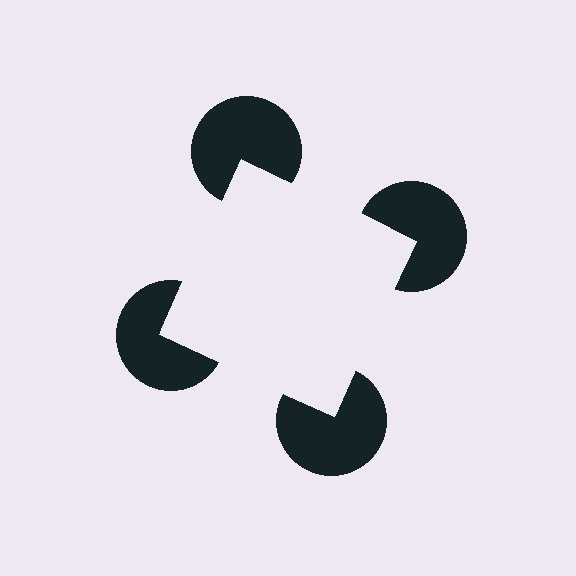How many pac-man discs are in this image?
There are 4 — one at each vertex of the illusory square.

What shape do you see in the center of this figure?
An illusory square — its edges are inferred from the aligned wedge cuts in the pac-man discs, not physically drawn.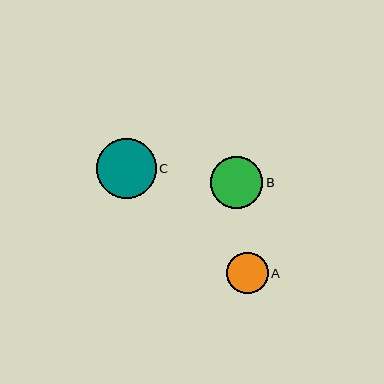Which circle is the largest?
Circle C is the largest with a size of approximately 60 pixels.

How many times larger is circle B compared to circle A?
Circle B is approximately 1.3 times the size of circle A.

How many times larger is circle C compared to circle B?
Circle C is approximately 1.2 times the size of circle B.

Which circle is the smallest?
Circle A is the smallest with a size of approximately 42 pixels.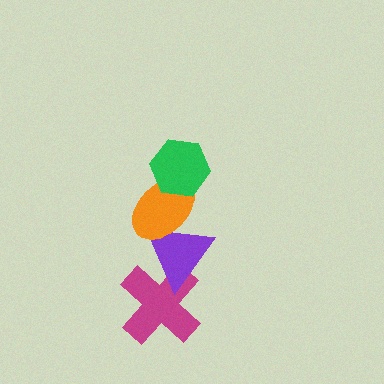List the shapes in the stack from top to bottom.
From top to bottom: the green hexagon, the orange ellipse, the purple triangle, the magenta cross.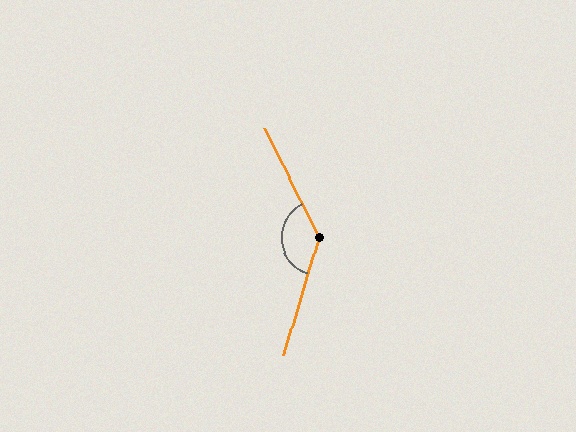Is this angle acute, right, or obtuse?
It is obtuse.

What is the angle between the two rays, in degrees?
Approximately 137 degrees.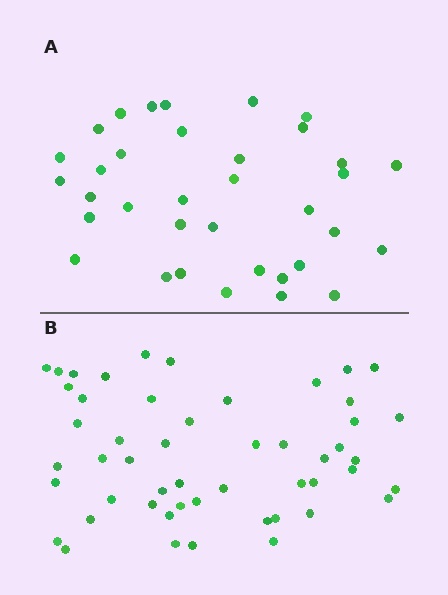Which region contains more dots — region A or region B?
Region B (the bottom region) has more dots.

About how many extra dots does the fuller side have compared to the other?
Region B has approximately 15 more dots than region A.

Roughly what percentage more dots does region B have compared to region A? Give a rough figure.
About 45% more.